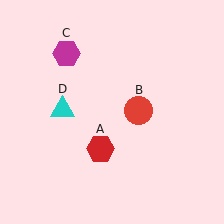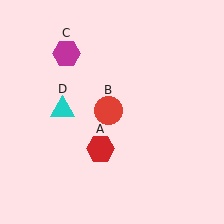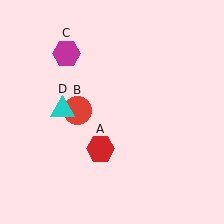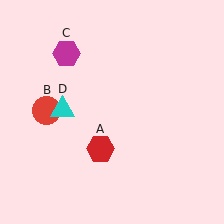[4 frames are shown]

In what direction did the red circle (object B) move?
The red circle (object B) moved left.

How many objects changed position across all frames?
1 object changed position: red circle (object B).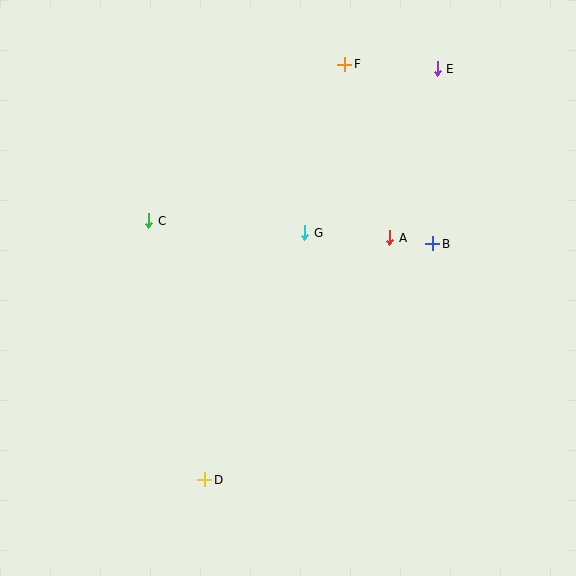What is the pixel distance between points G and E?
The distance between G and E is 211 pixels.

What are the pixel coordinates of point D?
Point D is at (205, 480).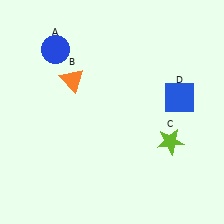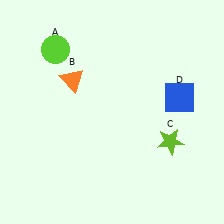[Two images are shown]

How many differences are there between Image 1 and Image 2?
There is 1 difference between the two images.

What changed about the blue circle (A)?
In Image 1, A is blue. In Image 2, it changed to lime.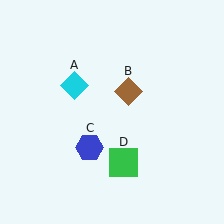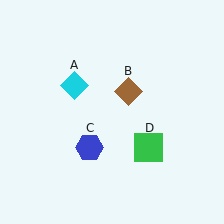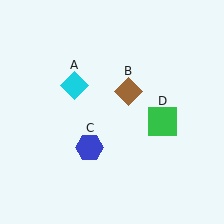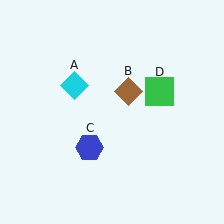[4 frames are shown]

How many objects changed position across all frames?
1 object changed position: green square (object D).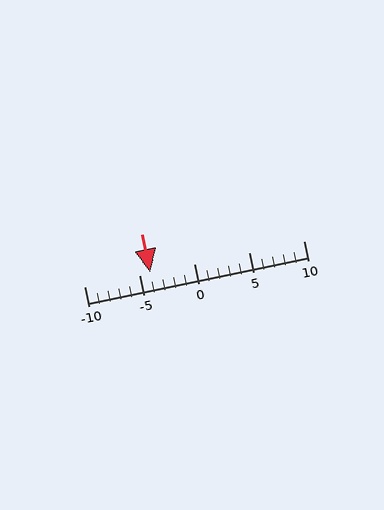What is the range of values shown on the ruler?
The ruler shows values from -10 to 10.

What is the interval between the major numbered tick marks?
The major tick marks are spaced 5 units apart.